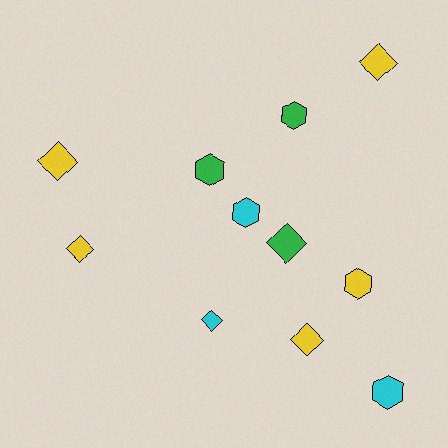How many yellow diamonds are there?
There are 4 yellow diamonds.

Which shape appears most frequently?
Diamond, with 6 objects.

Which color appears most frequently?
Yellow, with 5 objects.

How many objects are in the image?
There are 11 objects.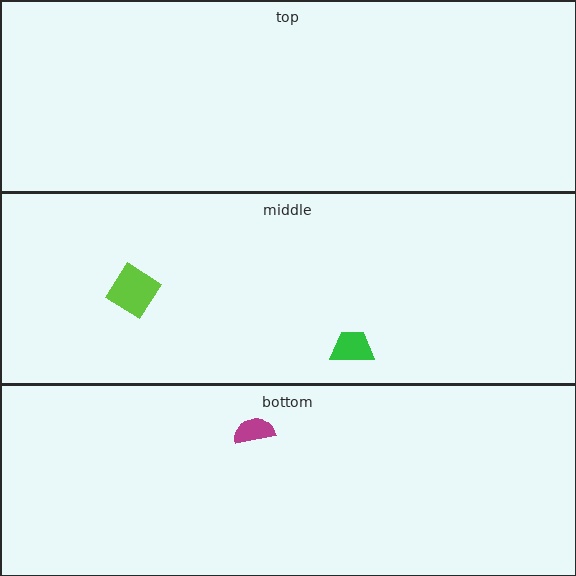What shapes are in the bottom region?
The magenta semicircle.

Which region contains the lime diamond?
The middle region.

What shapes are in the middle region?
The lime diamond, the green trapezoid.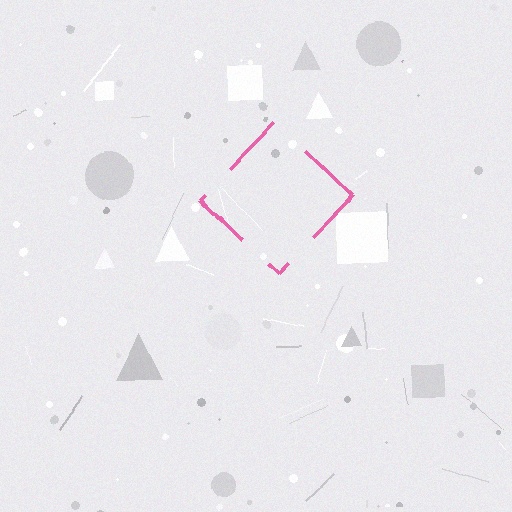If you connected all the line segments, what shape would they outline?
They would outline a diamond.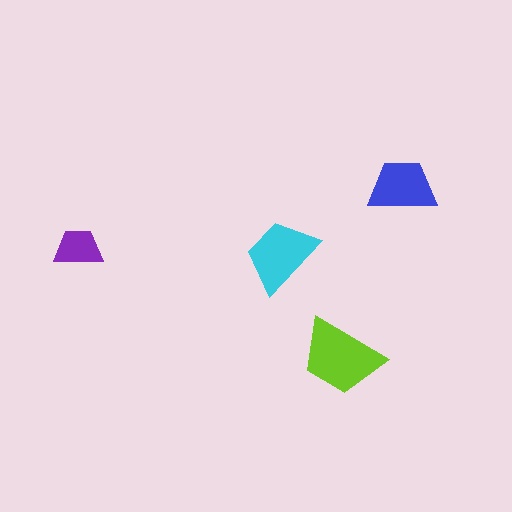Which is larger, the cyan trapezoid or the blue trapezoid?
The cyan one.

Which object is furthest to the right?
The blue trapezoid is rightmost.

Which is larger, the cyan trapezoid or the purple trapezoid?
The cyan one.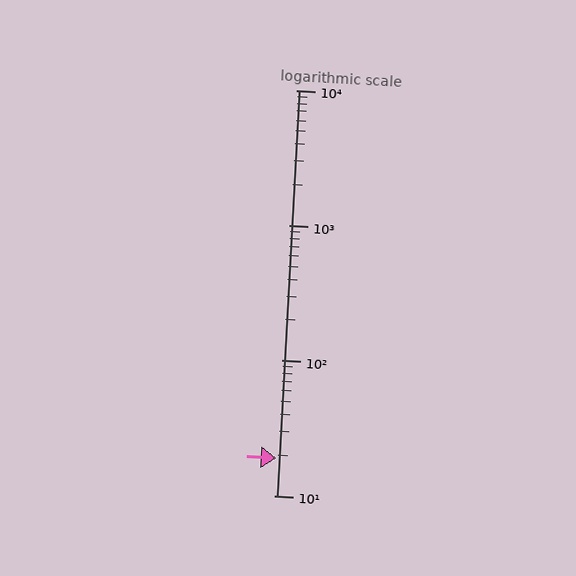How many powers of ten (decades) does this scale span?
The scale spans 3 decades, from 10 to 10000.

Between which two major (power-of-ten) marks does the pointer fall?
The pointer is between 10 and 100.